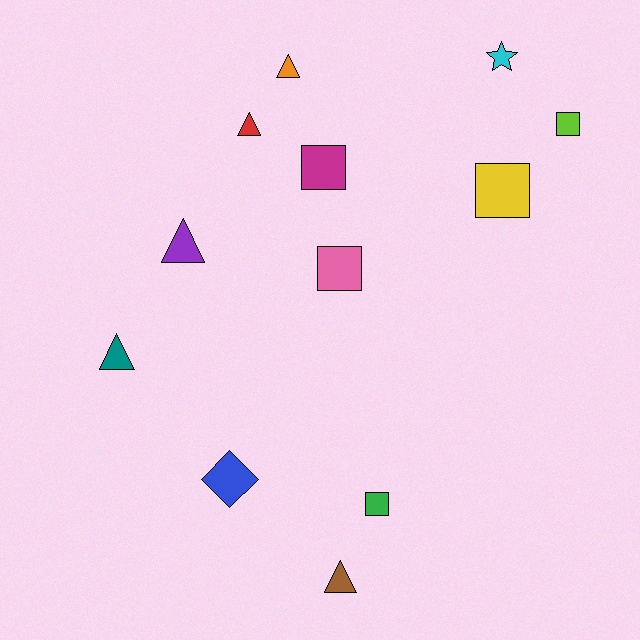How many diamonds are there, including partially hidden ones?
There is 1 diamond.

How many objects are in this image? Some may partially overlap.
There are 12 objects.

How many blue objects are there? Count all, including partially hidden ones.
There is 1 blue object.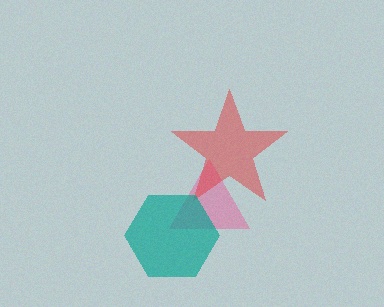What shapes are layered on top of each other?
The layered shapes are: a pink triangle, a red star, a teal hexagon.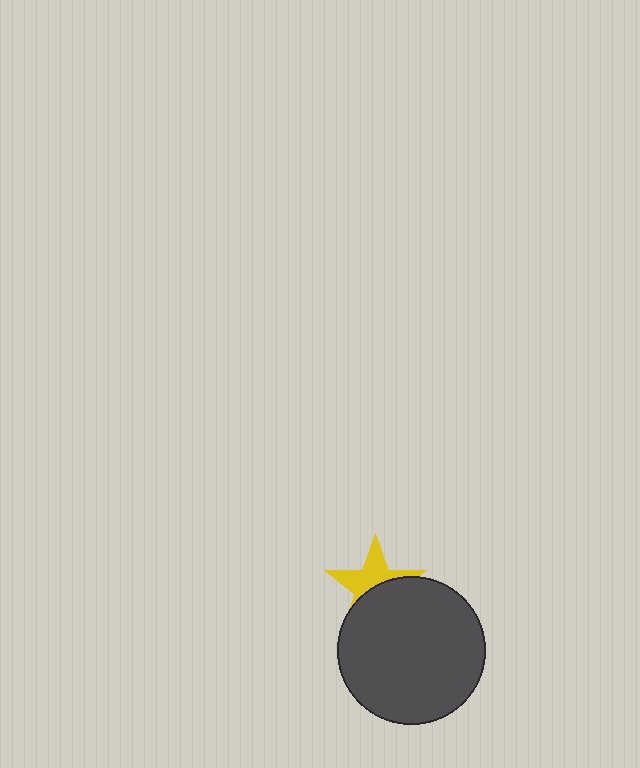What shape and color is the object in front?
The object in front is a dark gray circle.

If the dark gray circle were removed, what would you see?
You would see the complete yellow star.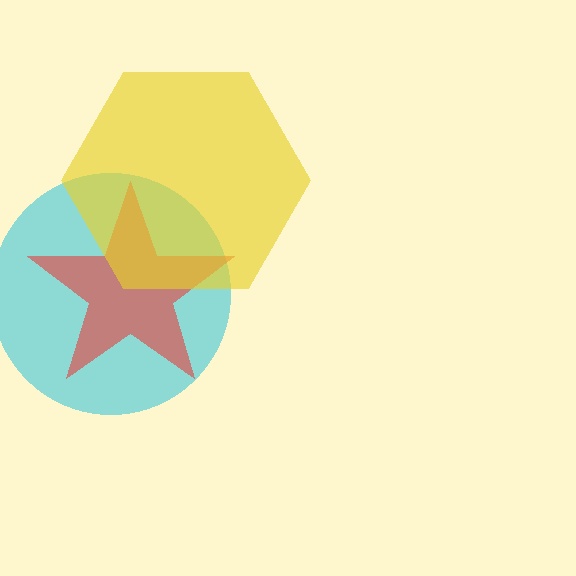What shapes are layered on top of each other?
The layered shapes are: a cyan circle, a red star, a yellow hexagon.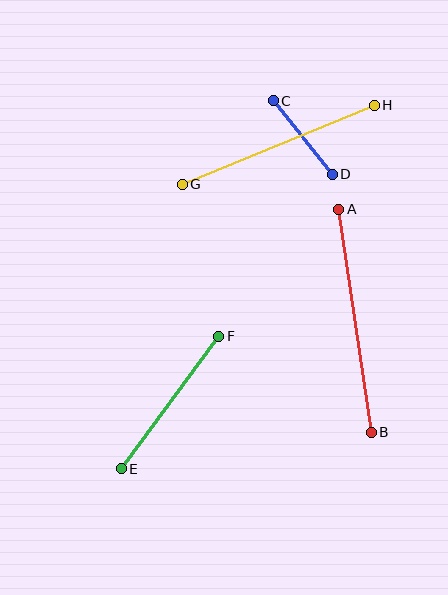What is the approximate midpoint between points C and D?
The midpoint is at approximately (303, 137) pixels.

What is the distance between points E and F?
The distance is approximately 165 pixels.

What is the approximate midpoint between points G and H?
The midpoint is at approximately (278, 145) pixels.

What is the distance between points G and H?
The distance is approximately 207 pixels.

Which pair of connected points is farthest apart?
Points A and B are farthest apart.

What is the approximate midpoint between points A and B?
The midpoint is at approximately (355, 321) pixels.